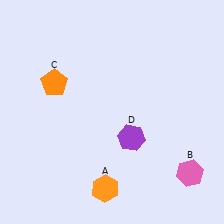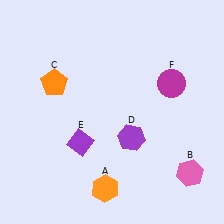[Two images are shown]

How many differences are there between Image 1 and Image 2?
There are 2 differences between the two images.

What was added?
A purple diamond (E), a magenta circle (F) were added in Image 2.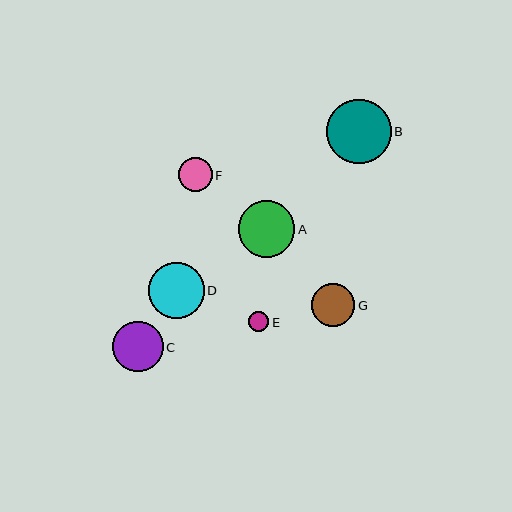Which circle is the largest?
Circle B is the largest with a size of approximately 64 pixels.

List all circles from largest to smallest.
From largest to smallest: B, A, D, C, G, F, E.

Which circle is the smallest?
Circle E is the smallest with a size of approximately 20 pixels.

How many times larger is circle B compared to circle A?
Circle B is approximately 1.1 times the size of circle A.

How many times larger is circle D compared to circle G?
Circle D is approximately 1.3 times the size of circle G.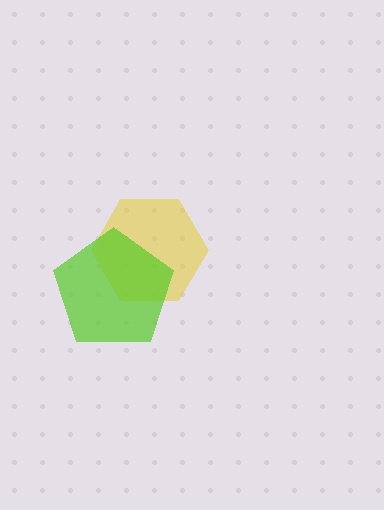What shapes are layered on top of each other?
The layered shapes are: a yellow hexagon, a lime pentagon.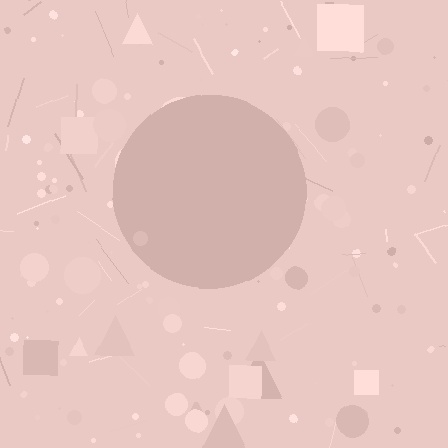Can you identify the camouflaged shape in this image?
The camouflaged shape is a circle.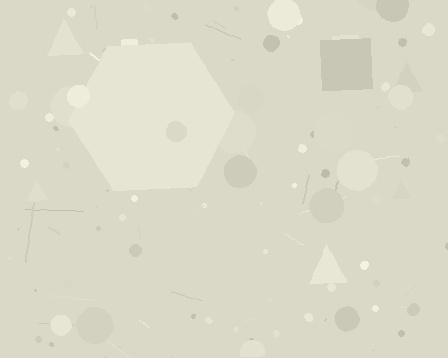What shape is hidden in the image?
A hexagon is hidden in the image.